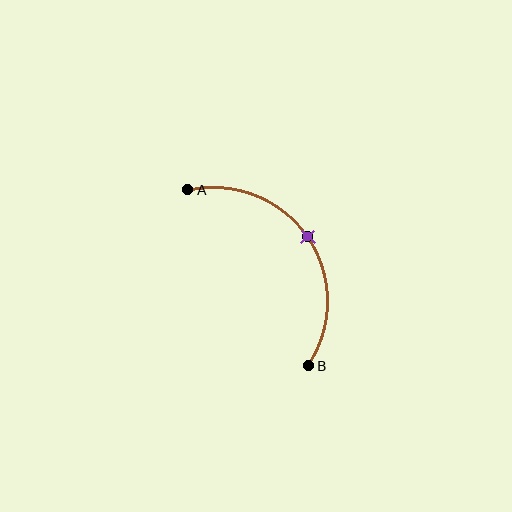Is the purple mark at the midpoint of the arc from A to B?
Yes. The purple mark lies on the arc at equal arc-length from both A and B — it is the arc midpoint.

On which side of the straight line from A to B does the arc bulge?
The arc bulges above and to the right of the straight line connecting A and B.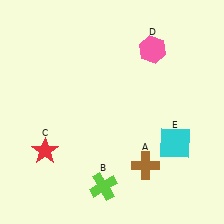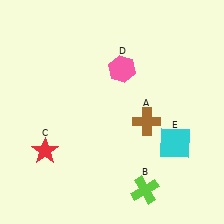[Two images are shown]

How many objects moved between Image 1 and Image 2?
3 objects moved between the two images.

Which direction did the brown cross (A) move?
The brown cross (A) moved up.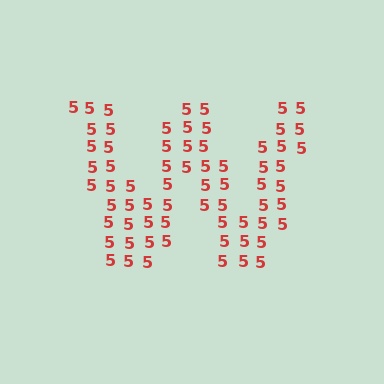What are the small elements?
The small elements are digit 5's.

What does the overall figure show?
The overall figure shows the letter W.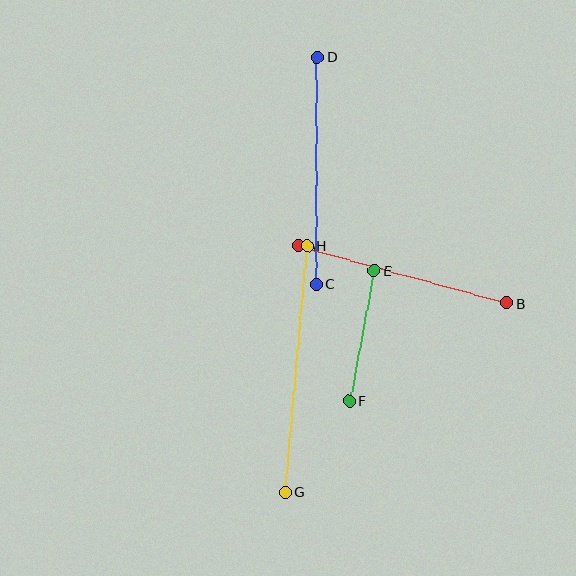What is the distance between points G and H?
The distance is approximately 248 pixels.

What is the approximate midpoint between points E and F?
The midpoint is at approximately (362, 336) pixels.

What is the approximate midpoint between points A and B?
The midpoint is at approximately (402, 274) pixels.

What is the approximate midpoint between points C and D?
The midpoint is at approximately (317, 170) pixels.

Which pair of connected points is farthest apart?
Points G and H are farthest apart.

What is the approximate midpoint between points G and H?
The midpoint is at approximately (296, 369) pixels.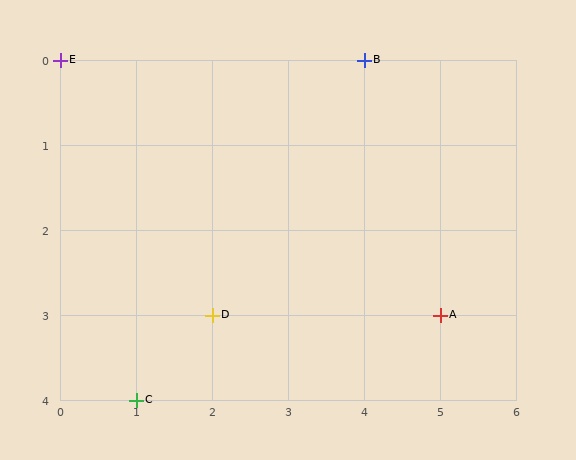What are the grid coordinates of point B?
Point B is at grid coordinates (4, 0).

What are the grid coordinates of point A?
Point A is at grid coordinates (5, 3).